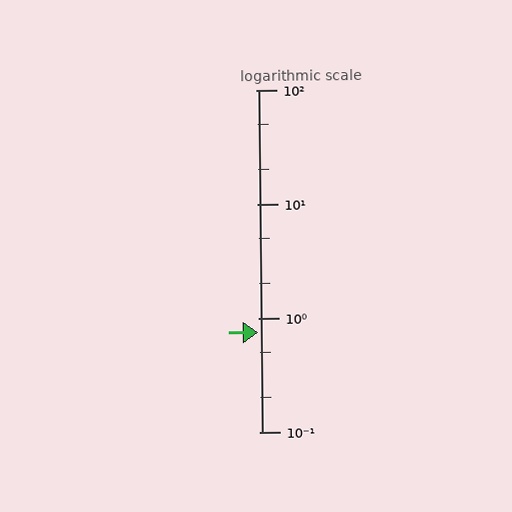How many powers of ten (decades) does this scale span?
The scale spans 3 decades, from 0.1 to 100.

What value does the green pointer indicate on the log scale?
The pointer indicates approximately 0.75.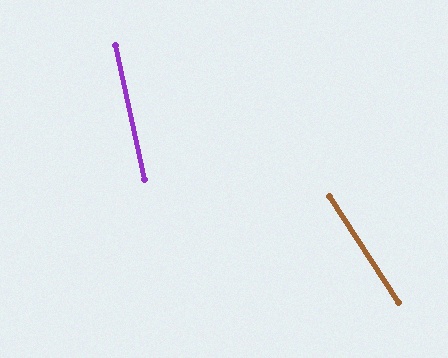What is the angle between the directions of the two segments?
Approximately 21 degrees.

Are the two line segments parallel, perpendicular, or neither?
Neither parallel nor perpendicular — they differ by about 21°.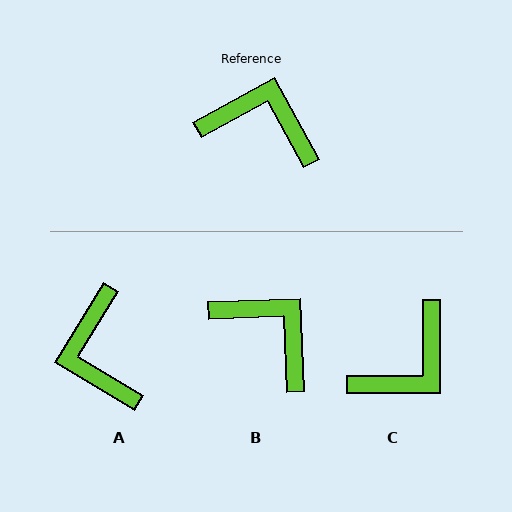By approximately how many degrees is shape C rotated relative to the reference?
Approximately 119 degrees clockwise.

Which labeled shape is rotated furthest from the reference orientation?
A, about 120 degrees away.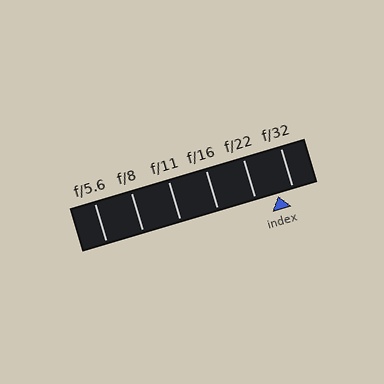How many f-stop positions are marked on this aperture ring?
There are 6 f-stop positions marked.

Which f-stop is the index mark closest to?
The index mark is closest to f/32.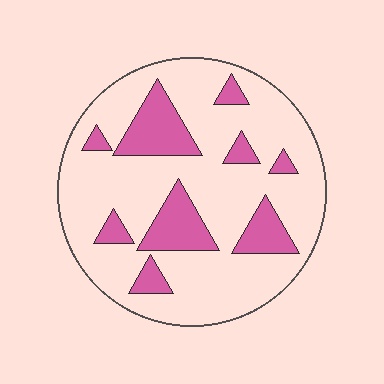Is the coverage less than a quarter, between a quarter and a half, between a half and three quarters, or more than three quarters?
Less than a quarter.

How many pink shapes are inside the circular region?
9.